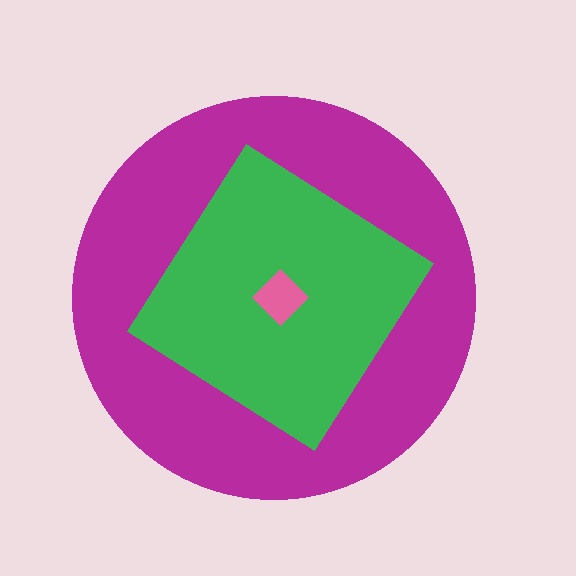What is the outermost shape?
The magenta circle.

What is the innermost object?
The pink diamond.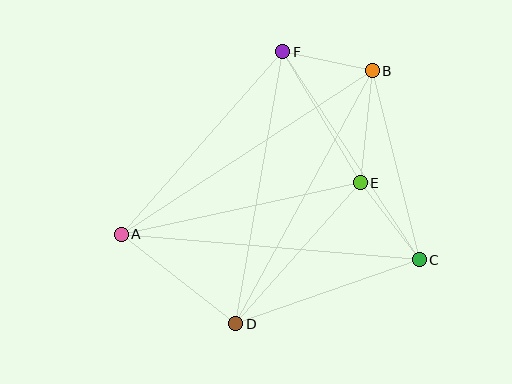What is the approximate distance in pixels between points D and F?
The distance between D and F is approximately 276 pixels.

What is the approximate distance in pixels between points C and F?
The distance between C and F is approximately 249 pixels.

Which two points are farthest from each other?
Points A and B are farthest from each other.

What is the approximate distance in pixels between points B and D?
The distance between B and D is approximately 287 pixels.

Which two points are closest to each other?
Points B and F are closest to each other.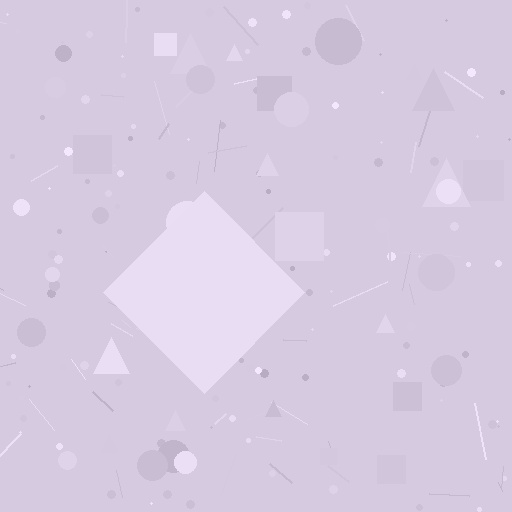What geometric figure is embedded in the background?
A diamond is embedded in the background.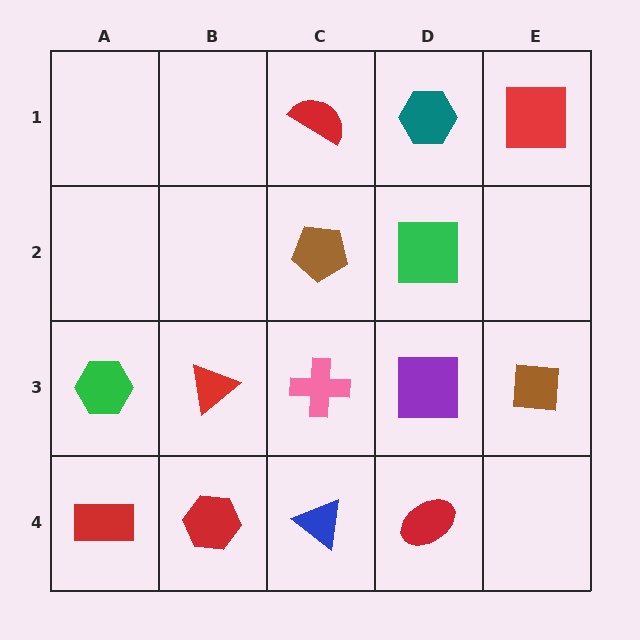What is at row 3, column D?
A purple square.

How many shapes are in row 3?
5 shapes.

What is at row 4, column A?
A red rectangle.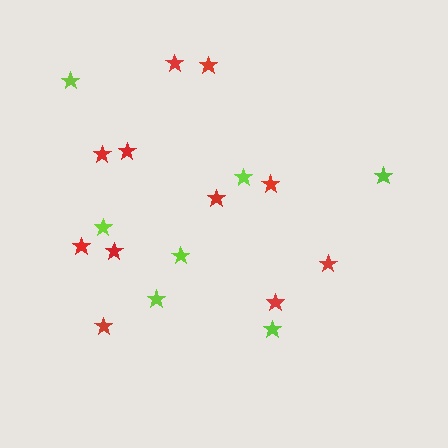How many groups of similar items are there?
There are 2 groups: one group of lime stars (7) and one group of red stars (11).